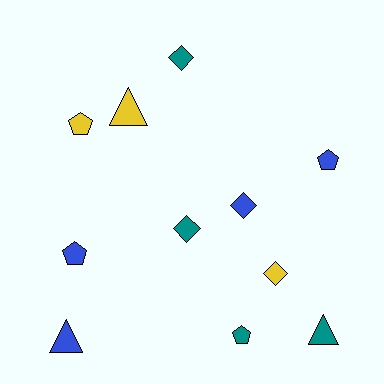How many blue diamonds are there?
There is 1 blue diamond.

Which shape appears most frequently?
Diamond, with 4 objects.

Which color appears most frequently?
Teal, with 4 objects.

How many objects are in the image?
There are 11 objects.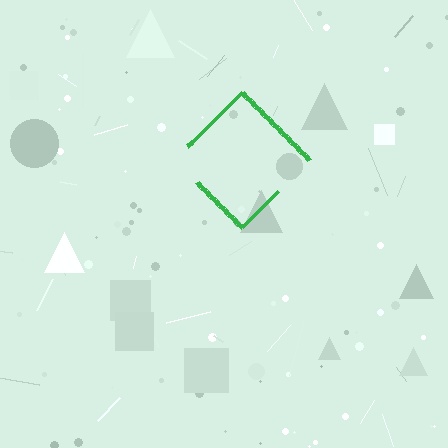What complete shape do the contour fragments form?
The contour fragments form a diamond.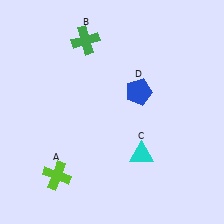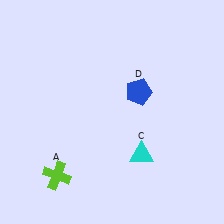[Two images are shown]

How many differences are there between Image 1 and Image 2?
There is 1 difference between the two images.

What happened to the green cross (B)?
The green cross (B) was removed in Image 2. It was in the top-left area of Image 1.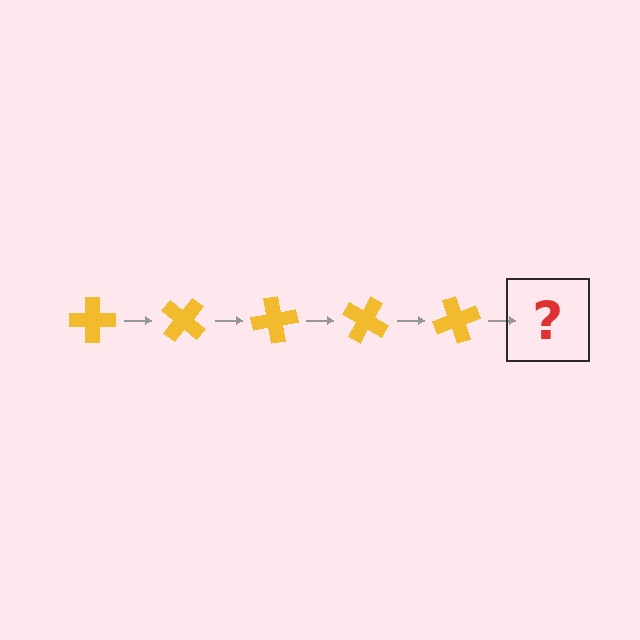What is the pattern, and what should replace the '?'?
The pattern is that the cross rotates 40 degrees each step. The '?' should be a yellow cross rotated 200 degrees.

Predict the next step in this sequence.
The next step is a yellow cross rotated 200 degrees.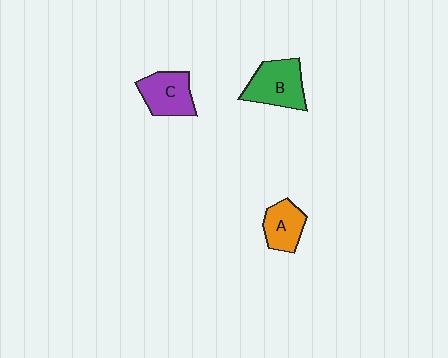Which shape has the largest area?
Shape B (green).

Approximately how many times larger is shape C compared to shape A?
Approximately 1.2 times.